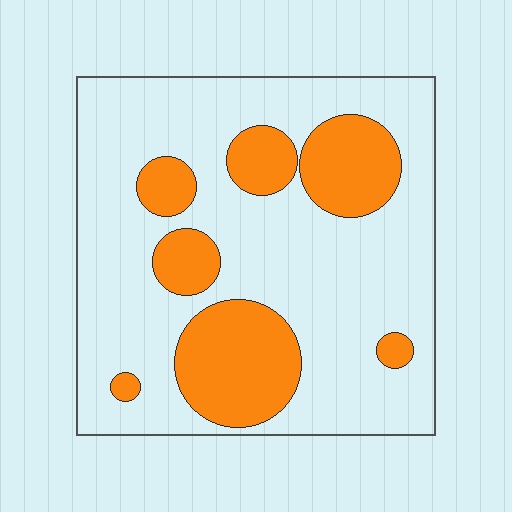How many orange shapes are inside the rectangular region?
7.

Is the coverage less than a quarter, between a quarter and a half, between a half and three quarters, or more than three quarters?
Between a quarter and a half.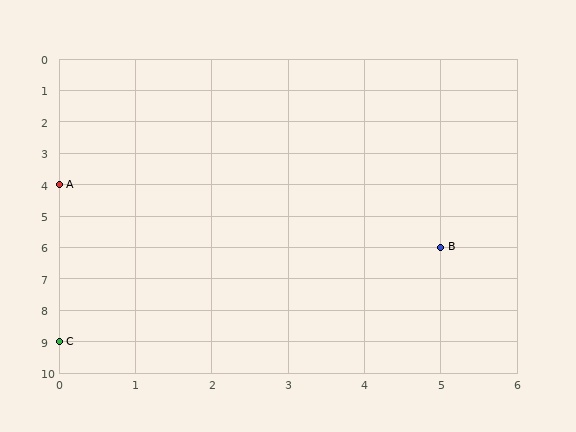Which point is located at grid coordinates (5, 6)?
Point B is at (5, 6).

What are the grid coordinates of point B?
Point B is at grid coordinates (5, 6).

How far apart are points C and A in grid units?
Points C and A are 5 rows apart.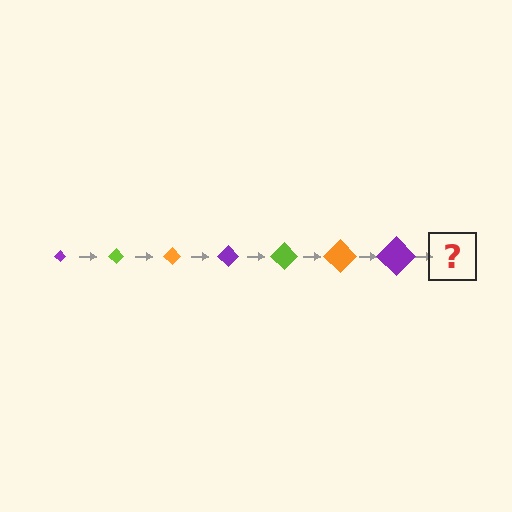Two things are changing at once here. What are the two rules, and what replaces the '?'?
The two rules are that the diamond grows larger each step and the color cycles through purple, lime, and orange. The '?' should be a lime diamond, larger than the previous one.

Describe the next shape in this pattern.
It should be a lime diamond, larger than the previous one.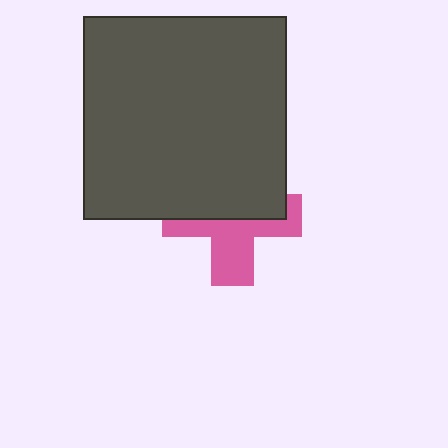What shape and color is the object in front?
The object in front is a dark gray square.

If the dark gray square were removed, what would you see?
You would see the complete pink cross.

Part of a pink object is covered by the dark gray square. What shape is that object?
It is a cross.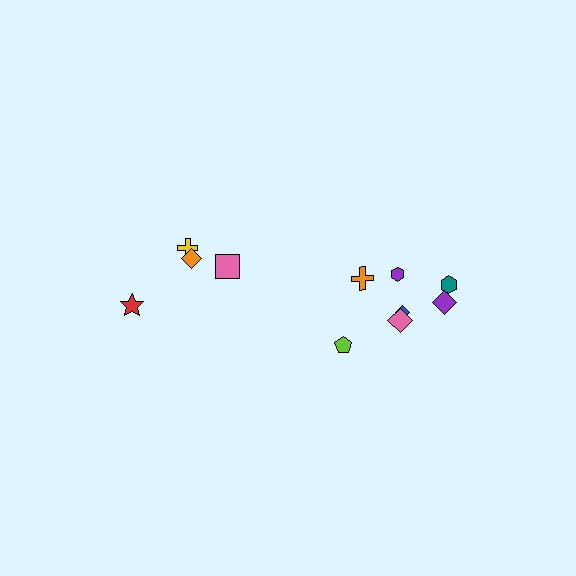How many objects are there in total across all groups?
There are 11 objects.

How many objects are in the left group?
There are 4 objects.